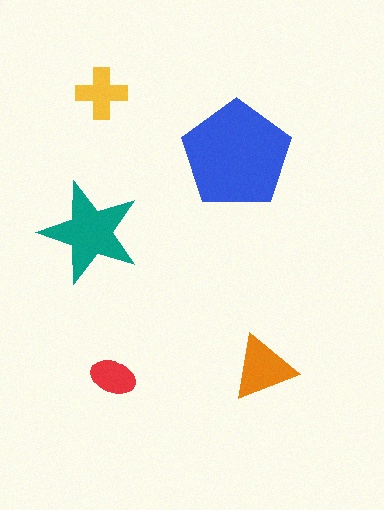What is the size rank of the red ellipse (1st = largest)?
5th.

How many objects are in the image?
There are 5 objects in the image.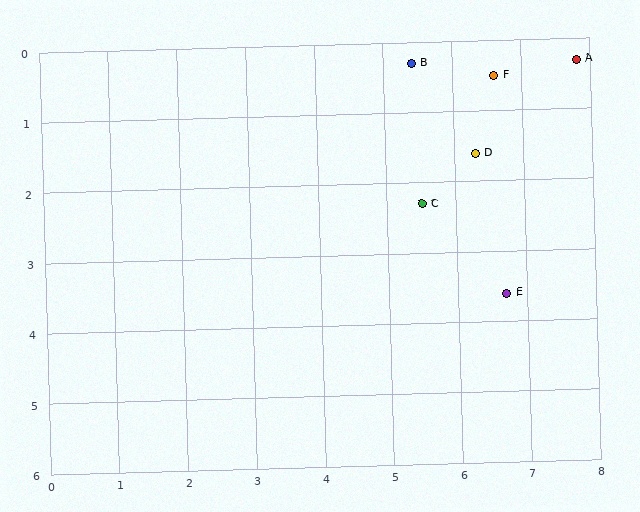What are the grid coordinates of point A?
Point A is at approximately (7.8, 0.3).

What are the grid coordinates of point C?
Point C is at approximately (5.5, 2.3).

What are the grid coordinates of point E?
Point E is at approximately (6.7, 3.6).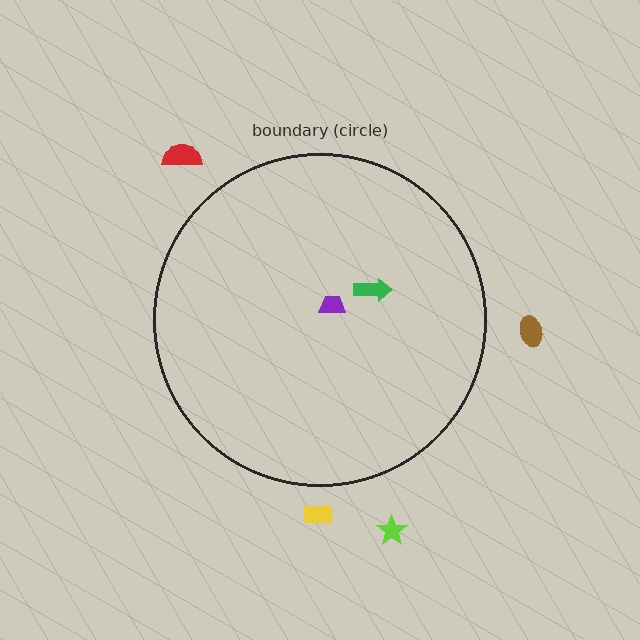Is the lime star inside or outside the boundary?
Outside.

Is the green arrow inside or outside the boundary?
Inside.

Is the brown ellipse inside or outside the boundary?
Outside.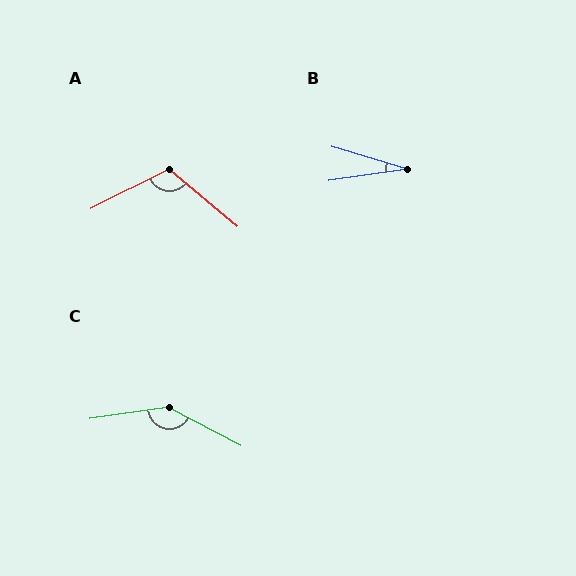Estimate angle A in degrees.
Approximately 113 degrees.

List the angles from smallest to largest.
B (25°), A (113°), C (144°).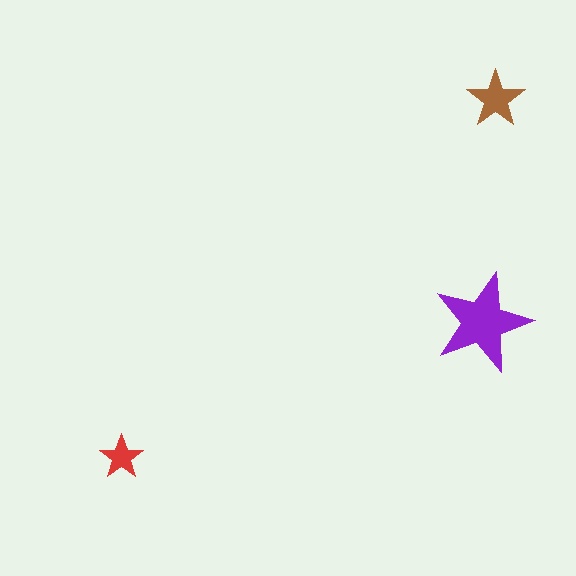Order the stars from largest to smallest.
the purple one, the brown one, the red one.